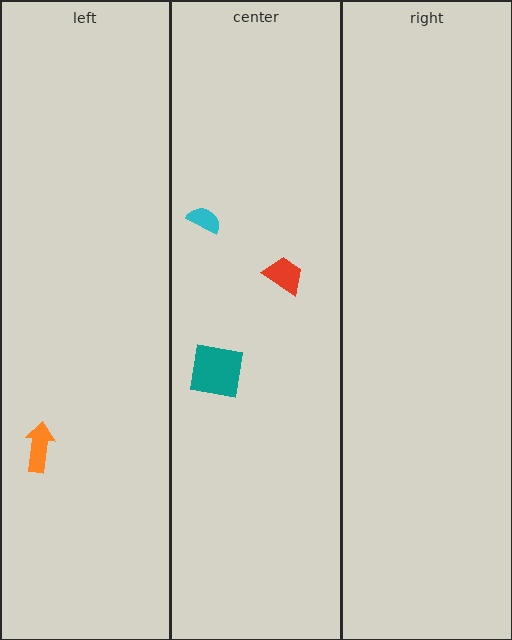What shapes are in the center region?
The red trapezoid, the teal square, the cyan semicircle.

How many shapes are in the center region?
3.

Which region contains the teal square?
The center region.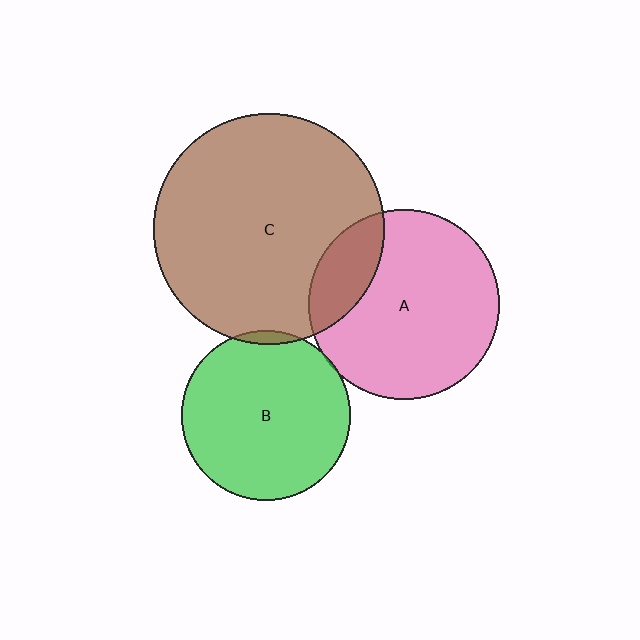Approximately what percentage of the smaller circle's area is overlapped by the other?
Approximately 5%.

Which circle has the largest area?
Circle C (brown).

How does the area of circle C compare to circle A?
Approximately 1.5 times.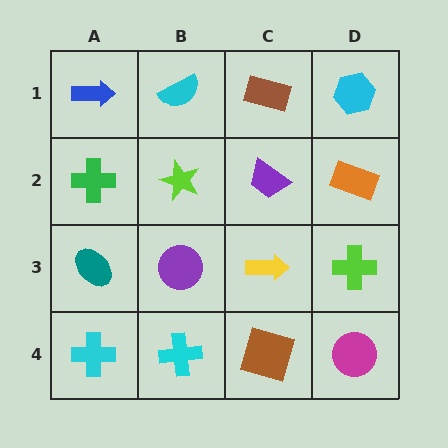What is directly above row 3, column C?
A purple trapezoid.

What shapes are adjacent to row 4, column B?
A purple circle (row 3, column B), a cyan cross (row 4, column A), a brown square (row 4, column C).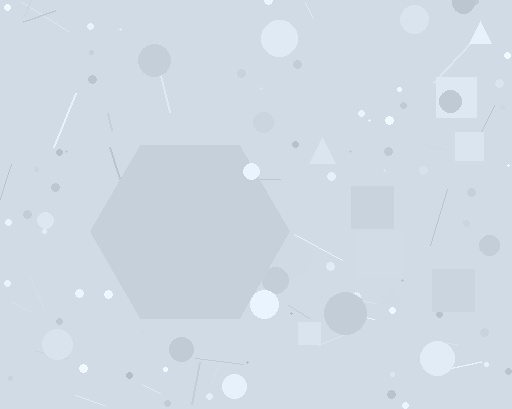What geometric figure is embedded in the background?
A hexagon is embedded in the background.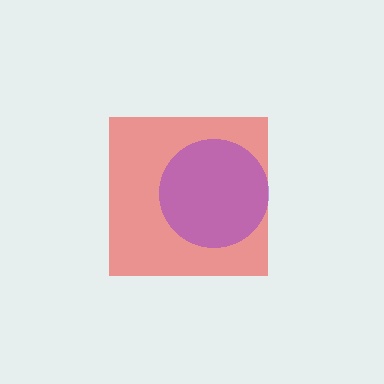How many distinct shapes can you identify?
There are 2 distinct shapes: a red square, a purple circle.